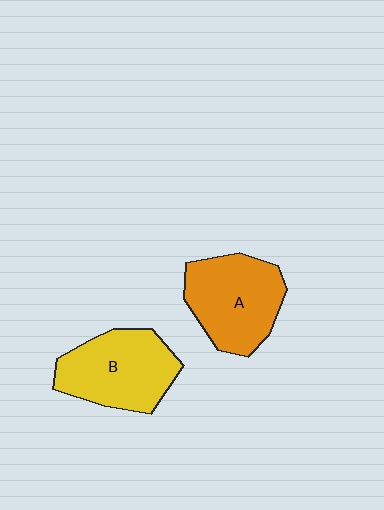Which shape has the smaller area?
Shape A (orange).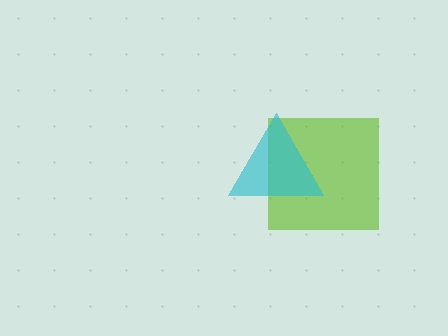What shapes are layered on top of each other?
The layered shapes are: a lime square, a cyan triangle.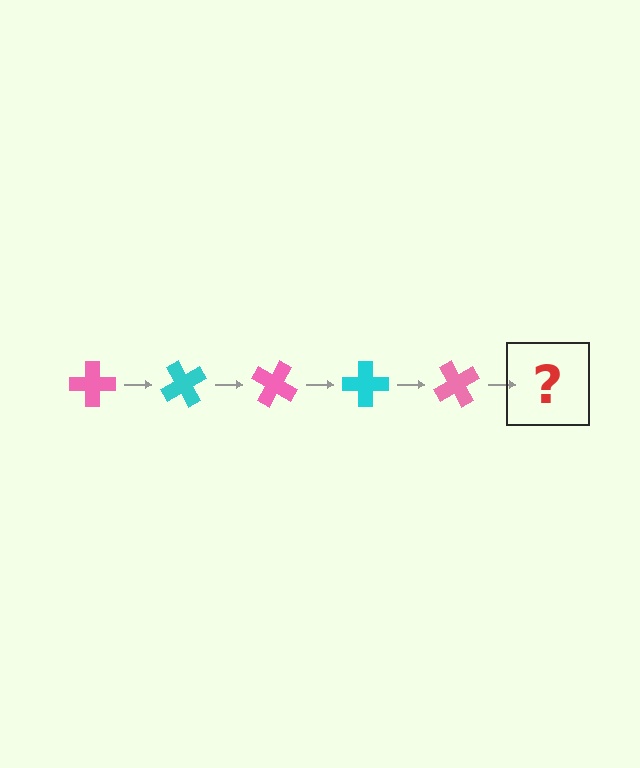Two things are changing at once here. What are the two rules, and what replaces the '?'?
The two rules are that it rotates 60 degrees each step and the color cycles through pink and cyan. The '?' should be a cyan cross, rotated 300 degrees from the start.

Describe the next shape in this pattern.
It should be a cyan cross, rotated 300 degrees from the start.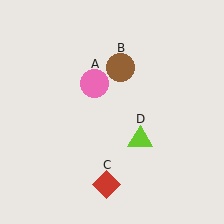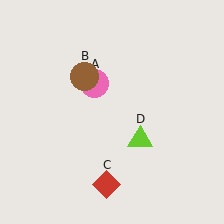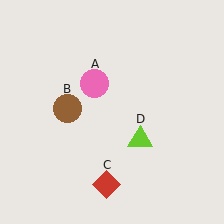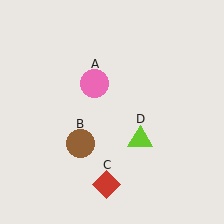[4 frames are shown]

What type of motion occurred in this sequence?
The brown circle (object B) rotated counterclockwise around the center of the scene.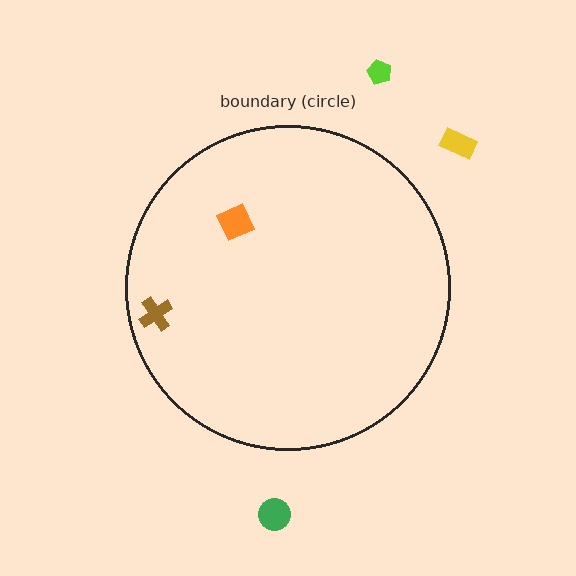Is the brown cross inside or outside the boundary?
Inside.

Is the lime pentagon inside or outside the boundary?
Outside.